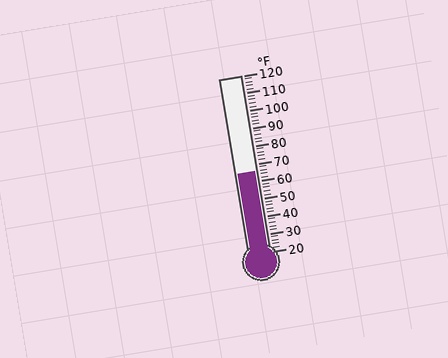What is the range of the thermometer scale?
The thermometer scale ranges from 20°F to 120°F.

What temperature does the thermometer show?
The thermometer shows approximately 66°F.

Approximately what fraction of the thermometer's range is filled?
The thermometer is filled to approximately 45% of its range.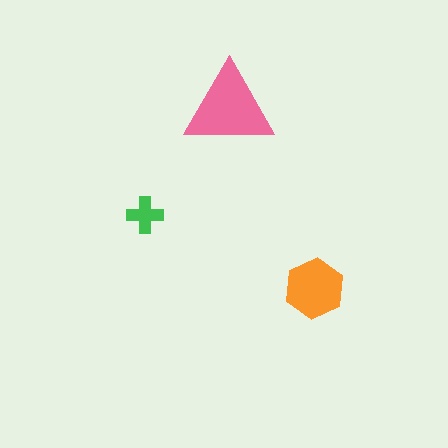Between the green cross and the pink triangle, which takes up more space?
The pink triangle.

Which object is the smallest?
The green cross.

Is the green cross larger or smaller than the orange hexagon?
Smaller.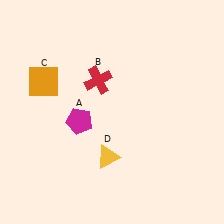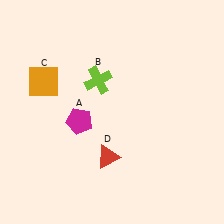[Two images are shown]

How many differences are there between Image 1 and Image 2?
There are 2 differences between the two images.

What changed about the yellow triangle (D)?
In Image 1, D is yellow. In Image 2, it changed to red.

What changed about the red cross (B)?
In Image 1, B is red. In Image 2, it changed to lime.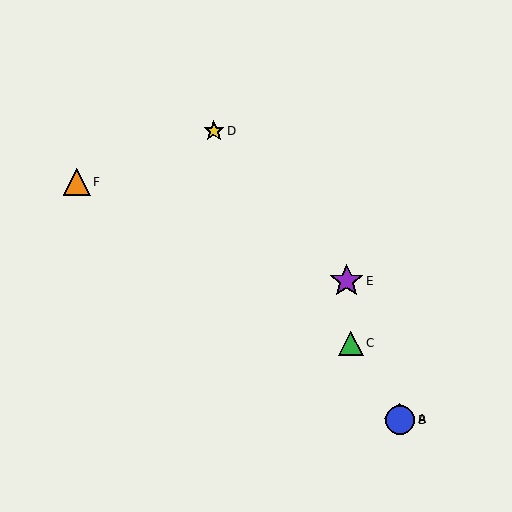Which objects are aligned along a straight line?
Objects A, B, C, D are aligned along a straight line.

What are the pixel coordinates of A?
Object A is at (400, 419).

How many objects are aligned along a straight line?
4 objects (A, B, C, D) are aligned along a straight line.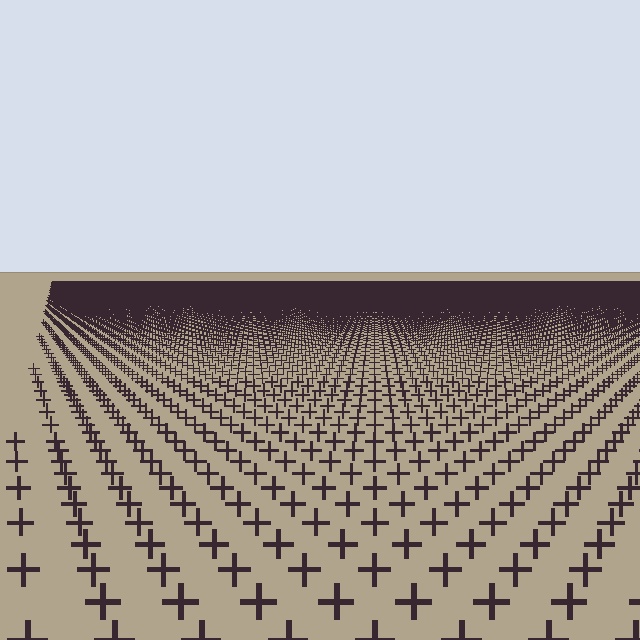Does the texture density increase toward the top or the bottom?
Density increases toward the top.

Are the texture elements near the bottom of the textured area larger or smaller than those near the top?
Larger. Near the bottom, elements are closer to the viewer and appear at a bigger on-screen size.